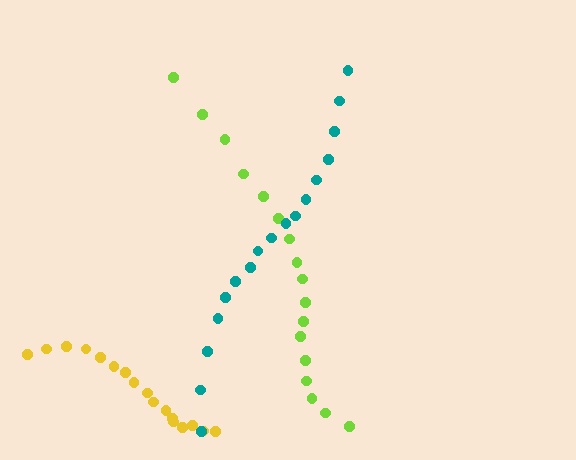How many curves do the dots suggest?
There are 3 distinct paths.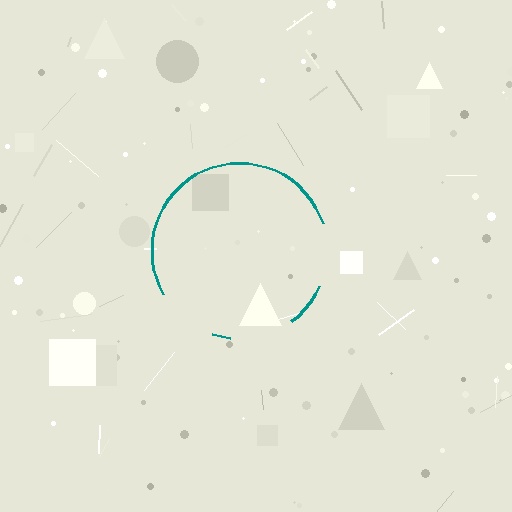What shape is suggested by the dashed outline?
The dashed outline suggests a circle.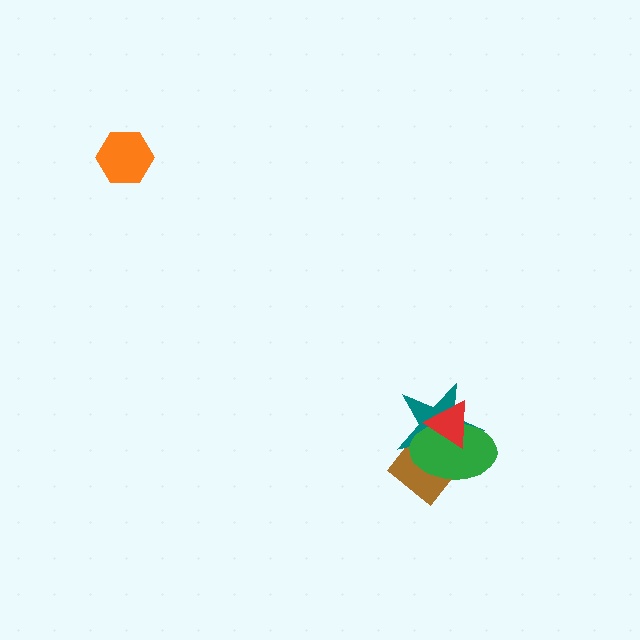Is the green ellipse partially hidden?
Yes, it is partially covered by another shape.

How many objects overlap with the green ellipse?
3 objects overlap with the green ellipse.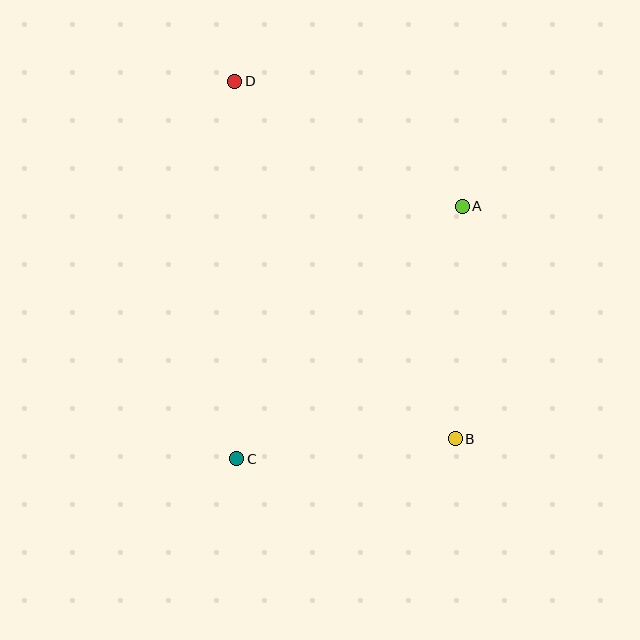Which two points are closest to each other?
Points B and C are closest to each other.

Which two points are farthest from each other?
Points B and D are farthest from each other.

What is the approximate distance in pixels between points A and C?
The distance between A and C is approximately 338 pixels.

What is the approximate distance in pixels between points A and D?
The distance between A and D is approximately 259 pixels.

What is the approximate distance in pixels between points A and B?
The distance between A and B is approximately 232 pixels.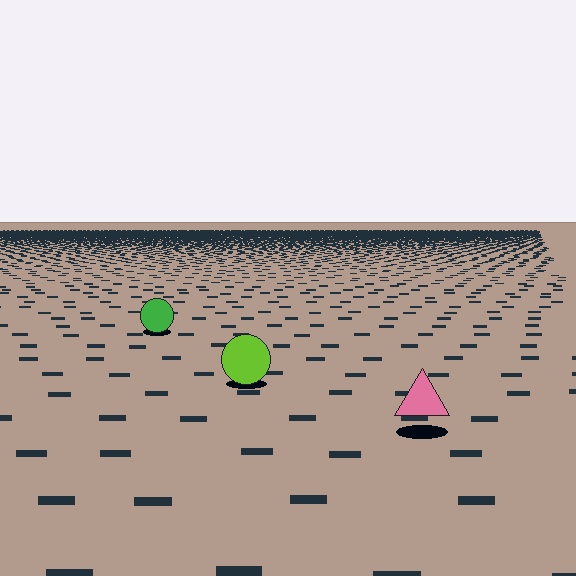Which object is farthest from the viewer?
The green circle is farthest from the viewer. It appears smaller and the ground texture around it is denser.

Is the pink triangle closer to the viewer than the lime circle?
Yes. The pink triangle is closer — you can tell from the texture gradient: the ground texture is coarser near it.